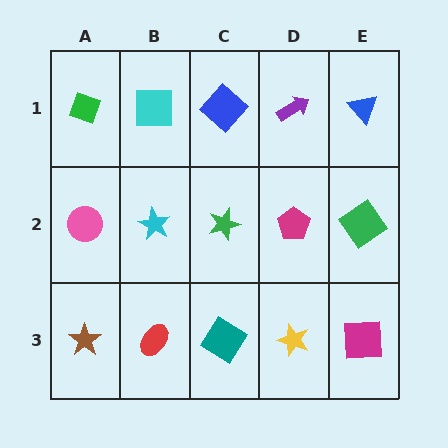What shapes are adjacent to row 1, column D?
A magenta pentagon (row 2, column D), a blue diamond (row 1, column C), a blue triangle (row 1, column E).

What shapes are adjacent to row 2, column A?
A green diamond (row 1, column A), a brown star (row 3, column A), a cyan star (row 2, column B).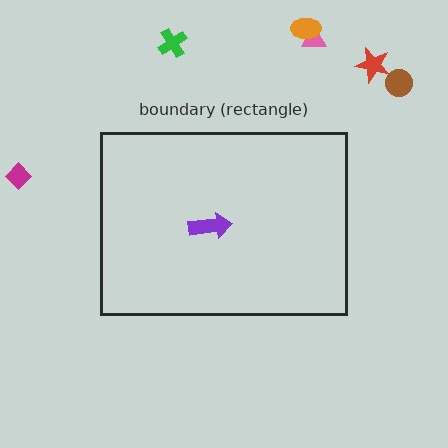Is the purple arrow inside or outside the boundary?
Inside.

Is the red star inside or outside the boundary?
Outside.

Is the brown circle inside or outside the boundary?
Outside.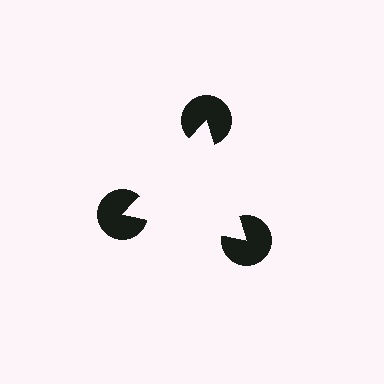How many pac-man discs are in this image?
There are 3 — one at each vertex of the illusory triangle.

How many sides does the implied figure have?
3 sides.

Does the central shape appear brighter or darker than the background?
It typically appears slightly brighter than the background, even though no actual brightness change is drawn.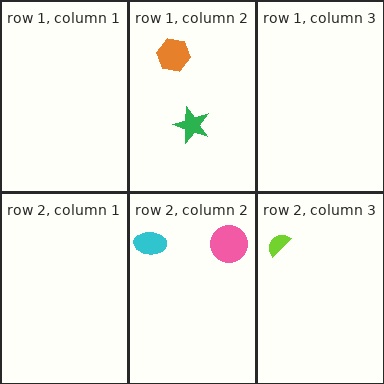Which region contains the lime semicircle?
The row 2, column 3 region.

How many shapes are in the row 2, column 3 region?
1.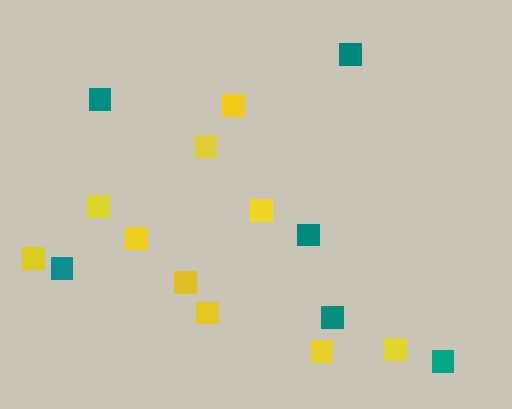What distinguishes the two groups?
There are 2 groups: one group of yellow squares (10) and one group of teal squares (6).